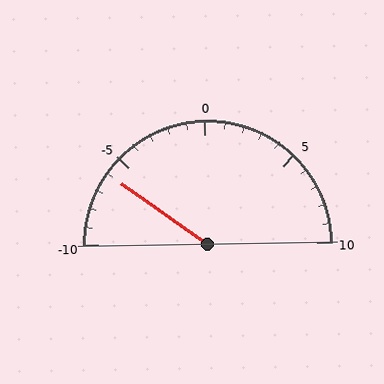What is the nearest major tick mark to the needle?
The nearest major tick mark is -5.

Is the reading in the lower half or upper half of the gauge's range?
The reading is in the lower half of the range (-10 to 10).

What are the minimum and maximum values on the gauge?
The gauge ranges from -10 to 10.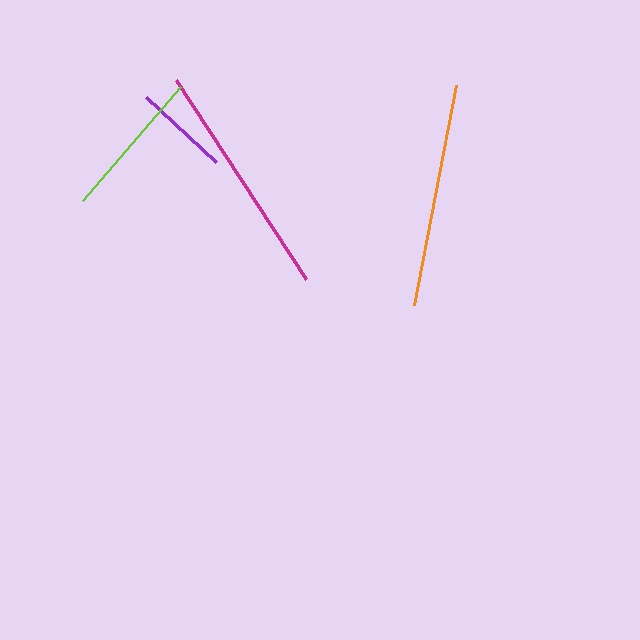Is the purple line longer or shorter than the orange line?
The orange line is longer than the purple line.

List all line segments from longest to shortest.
From longest to shortest: magenta, orange, lime, purple.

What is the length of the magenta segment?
The magenta segment is approximately 238 pixels long.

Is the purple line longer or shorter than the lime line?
The lime line is longer than the purple line.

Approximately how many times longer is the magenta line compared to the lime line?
The magenta line is approximately 1.6 times the length of the lime line.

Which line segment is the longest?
The magenta line is the longest at approximately 238 pixels.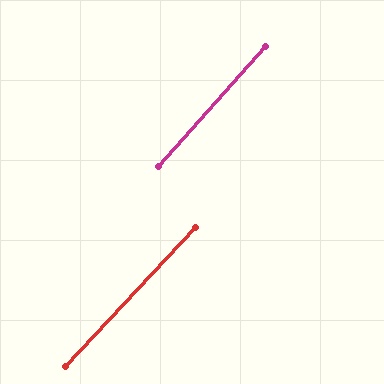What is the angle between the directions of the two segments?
Approximately 1 degree.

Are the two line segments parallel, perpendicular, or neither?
Parallel — their directions differ by only 1.4°.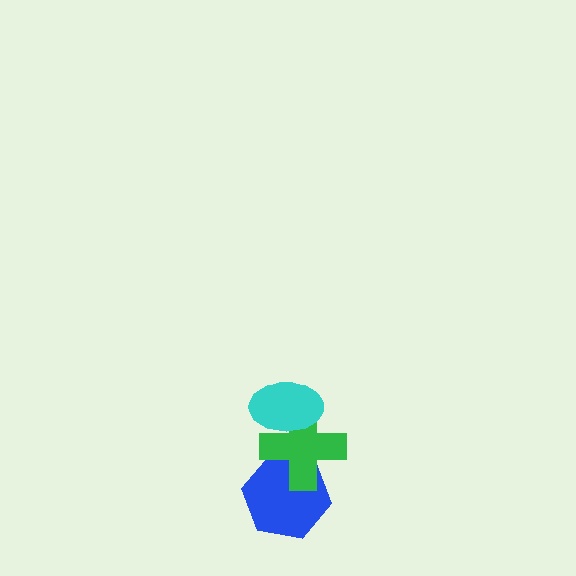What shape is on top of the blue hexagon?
The green cross is on top of the blue hexagon.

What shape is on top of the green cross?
The cyan ellipse is on top of the green cross.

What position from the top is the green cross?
The green cross is 2nd from the top.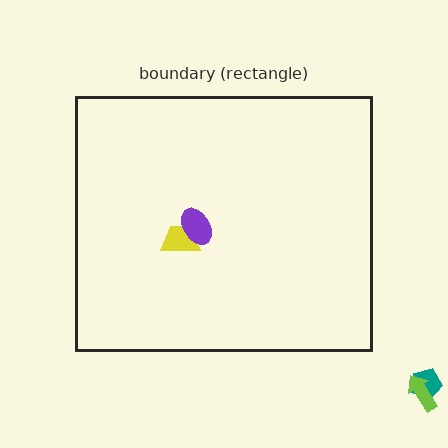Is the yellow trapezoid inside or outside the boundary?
Inside.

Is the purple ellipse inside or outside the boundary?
Inside.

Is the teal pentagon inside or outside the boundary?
Outside.